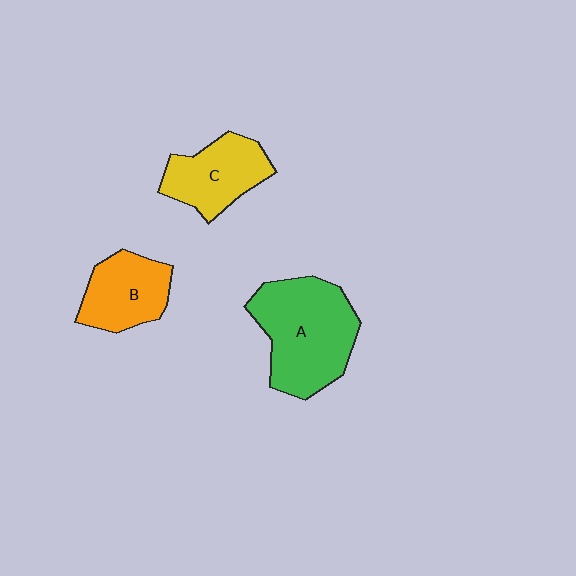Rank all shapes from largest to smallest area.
From largest to smallest: A (green), C (yellow), B (orange).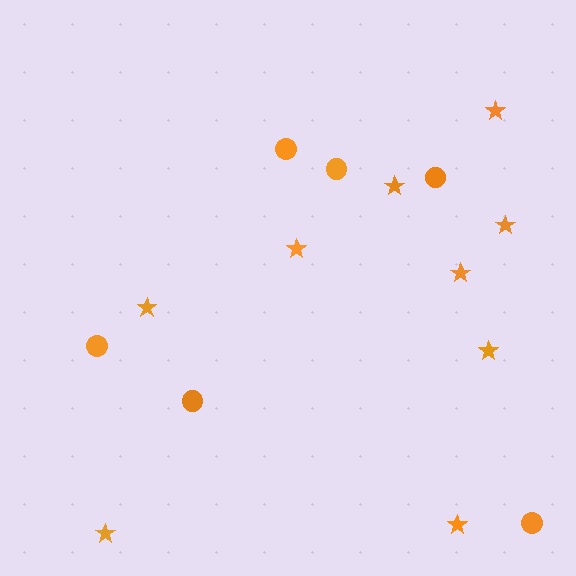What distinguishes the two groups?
There are 2 groups: one group of circles (6) and one group of stars (9).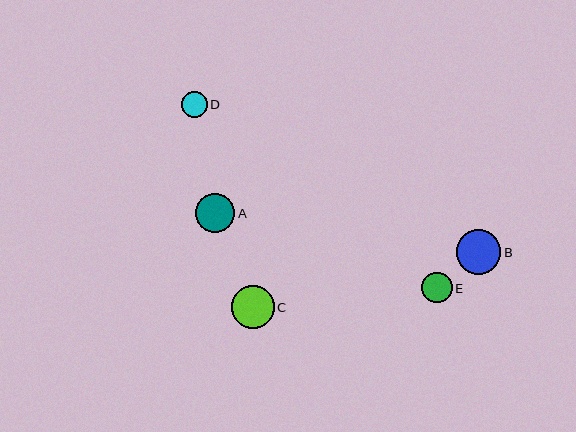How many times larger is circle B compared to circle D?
Circle B is approximately 1.7 times the size of circle D.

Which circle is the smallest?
Circle D is the smallest with a size of approximately 26 pixels.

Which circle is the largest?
Circle B is the largest with a size of approximately 44 pixels.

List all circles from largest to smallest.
From largest to smallest: B, C, A, E, D.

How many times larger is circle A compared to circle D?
Circle A is approximately 1.5 times the size of circle D.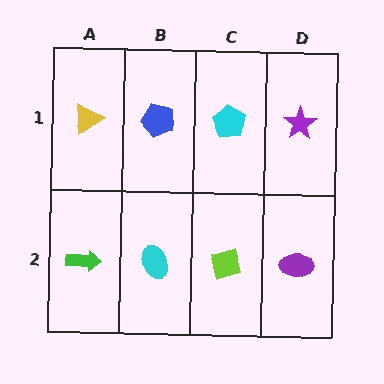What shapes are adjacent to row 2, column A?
A yellow triangle (row 1, column A), a cyan ellipse (row 2, column B).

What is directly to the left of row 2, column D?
A lime diamond.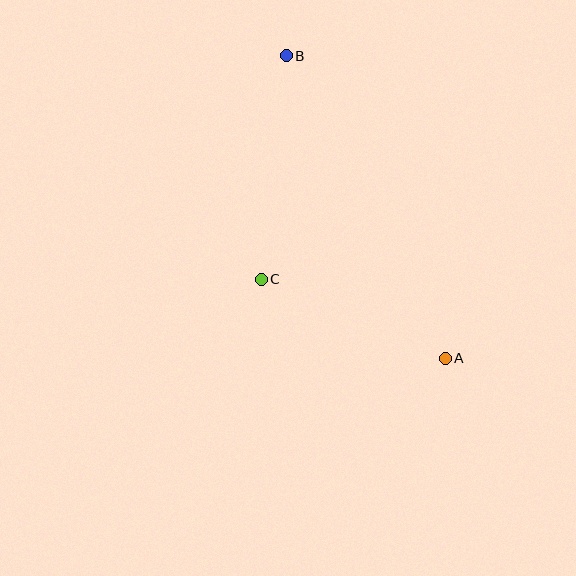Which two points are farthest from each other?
Points A and B are farthest from each other.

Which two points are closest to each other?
Points A and C are closest to each other.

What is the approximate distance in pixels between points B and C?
The distance between B and C is approximately 225 pixels.